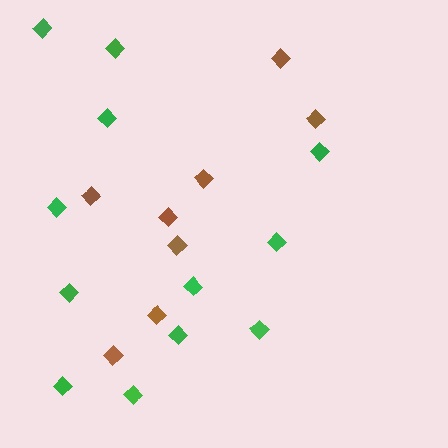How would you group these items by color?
There are 2 groups: one group of green diamonds (12) and one group of brown diamonds (8).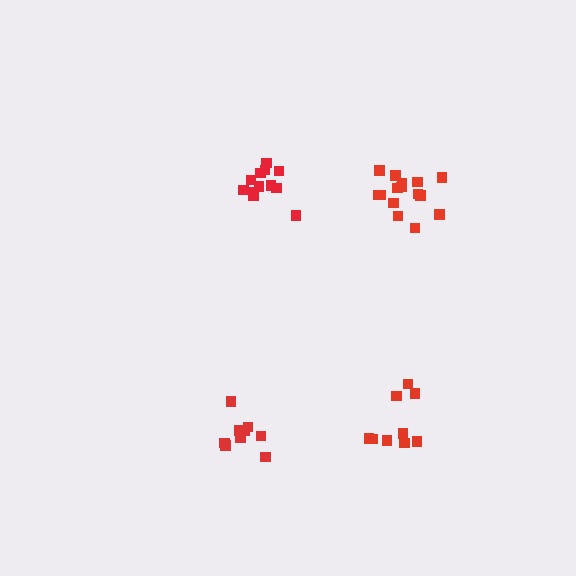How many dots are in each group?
Group 1: 9 dots, Group 2: 9 dots, Group 3: 12 dots, Group 4: 15 dots (45 total).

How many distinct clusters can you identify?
There are 4 distinct clusters.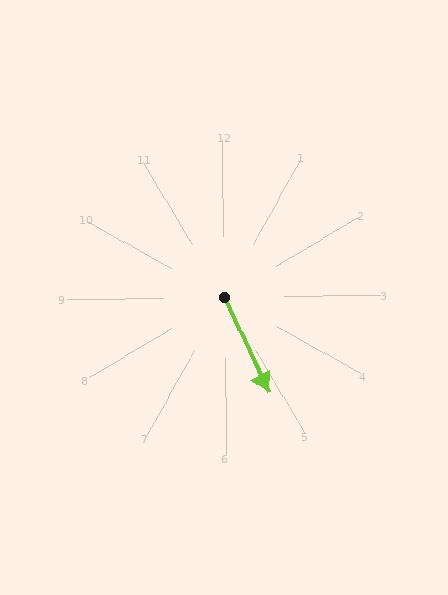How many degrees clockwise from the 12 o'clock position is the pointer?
Approximately 156 degrees.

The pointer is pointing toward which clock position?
Roughly 5 o'clock.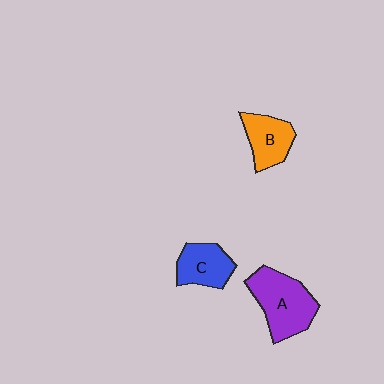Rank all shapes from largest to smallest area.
From largest to smallest: A (purple), B (orange), C (blue).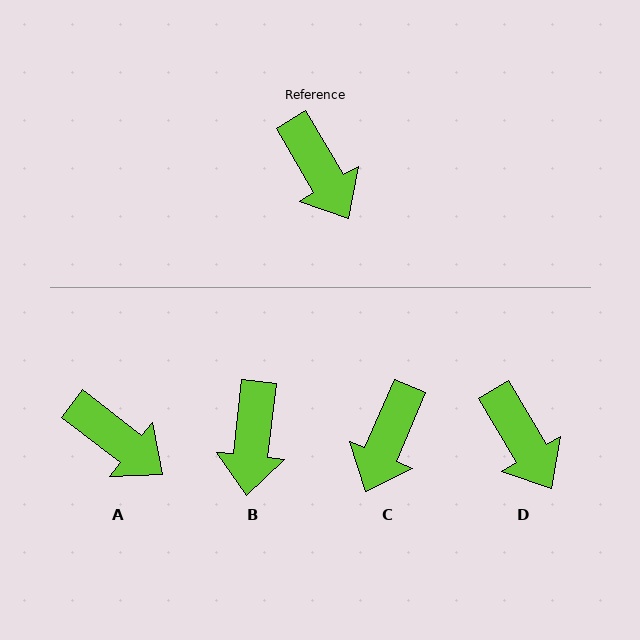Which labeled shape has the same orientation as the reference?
D.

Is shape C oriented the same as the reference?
No, it is off by about 53 degrees.